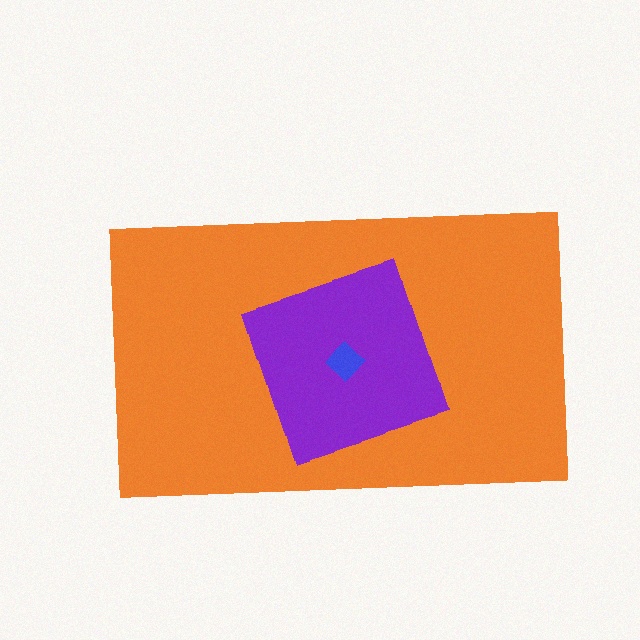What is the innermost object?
The blue diamond.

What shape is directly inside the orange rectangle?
The purple square.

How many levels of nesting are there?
3.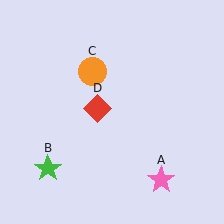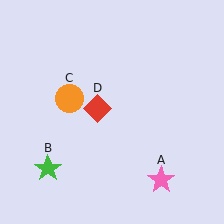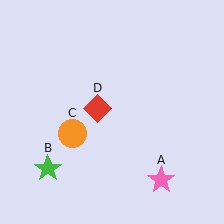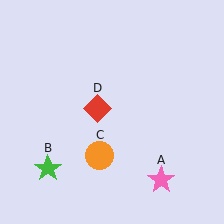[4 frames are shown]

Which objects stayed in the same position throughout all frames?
Pink star (object A) and green star (object B) and red diamond (object D) remained stationary.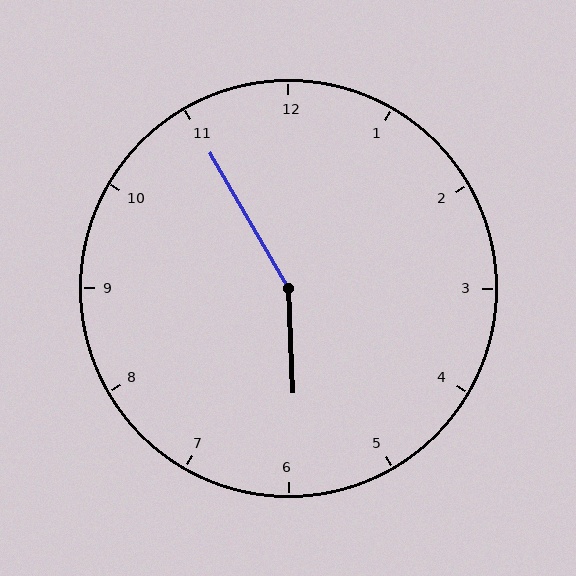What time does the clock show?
5:55.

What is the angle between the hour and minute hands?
Approximately 152 degrees.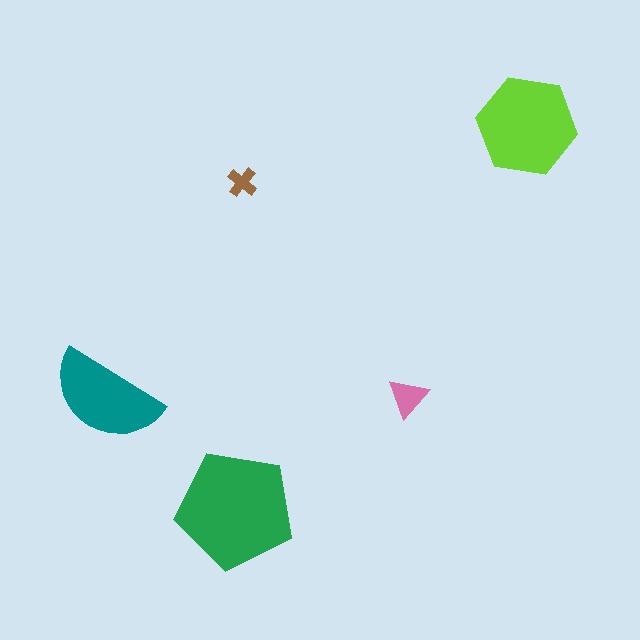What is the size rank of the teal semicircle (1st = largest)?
3rd.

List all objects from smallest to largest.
The brown cross, the pink triangle, the teal semicircle, the lime hexagon, the green pentagon.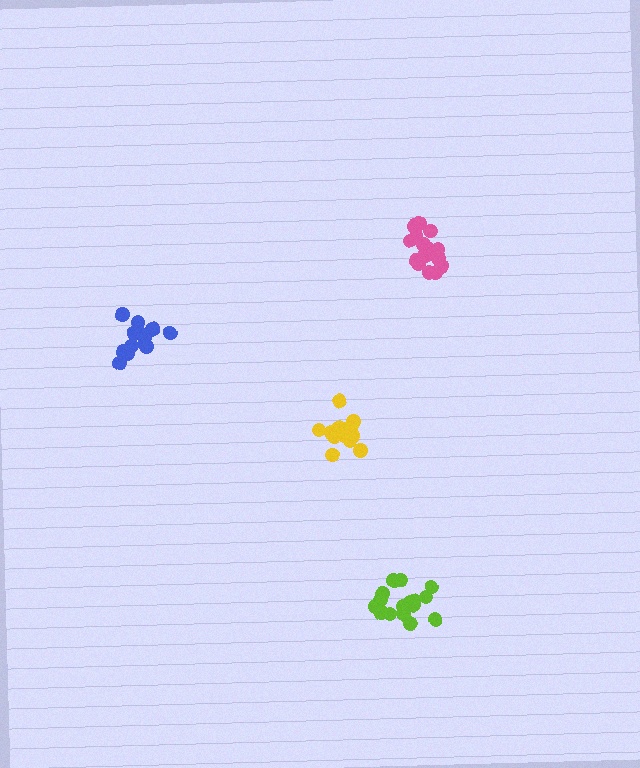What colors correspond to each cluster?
The clusters are colored: yellow, blue, pink, lime.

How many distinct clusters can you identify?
There are 4 distinct clusters.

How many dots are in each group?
Group 1: 15 dots, Group 2: 14 dots, Group 3: 16 dots, Group 4: 16 dots (61 total).